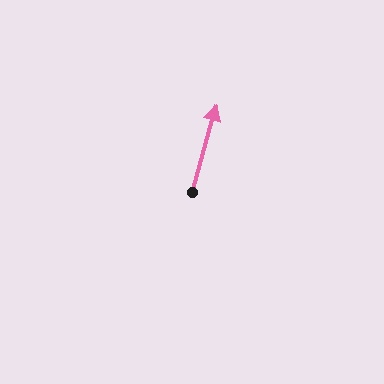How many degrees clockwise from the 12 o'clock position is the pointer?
Approximately 16 degrees.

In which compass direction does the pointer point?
North.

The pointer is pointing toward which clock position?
Roughly 1 o'clock.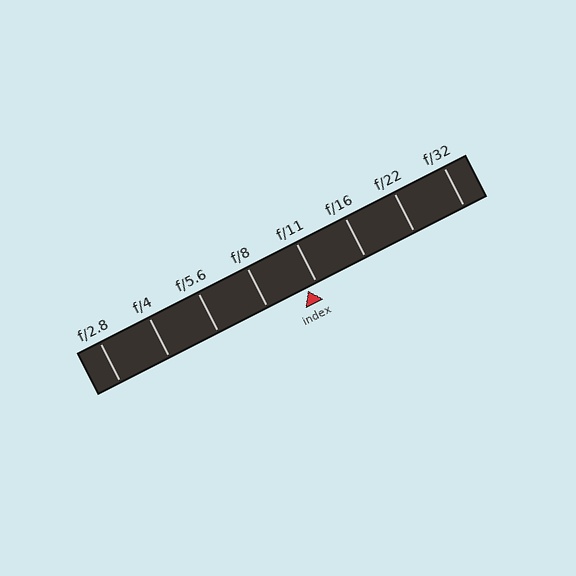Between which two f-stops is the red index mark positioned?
The index mark is between f/8 and f/11.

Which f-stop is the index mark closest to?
The index mark is closest to f/11.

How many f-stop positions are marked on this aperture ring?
There are 8 f-stop positions marked.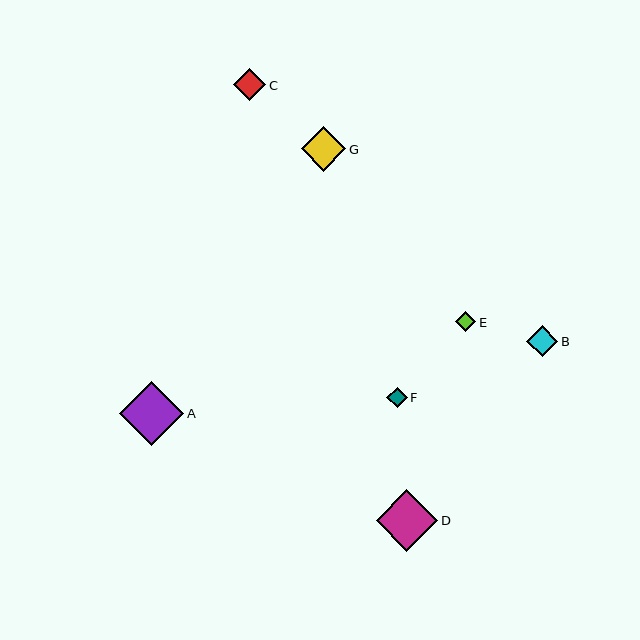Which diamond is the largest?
Diamond A is the largest with a size of approximately 64 pixels.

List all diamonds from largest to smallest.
From largest to smallest: A, D, G, C, B, E, F.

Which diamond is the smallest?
Diamond F is the smallest with a size of approximately 20 pixels.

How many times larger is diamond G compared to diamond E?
Diamond G is approximately 2.2 times the size of diamond E.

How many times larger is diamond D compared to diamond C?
Diamond D is approximately 1.9 times the size of diamond C.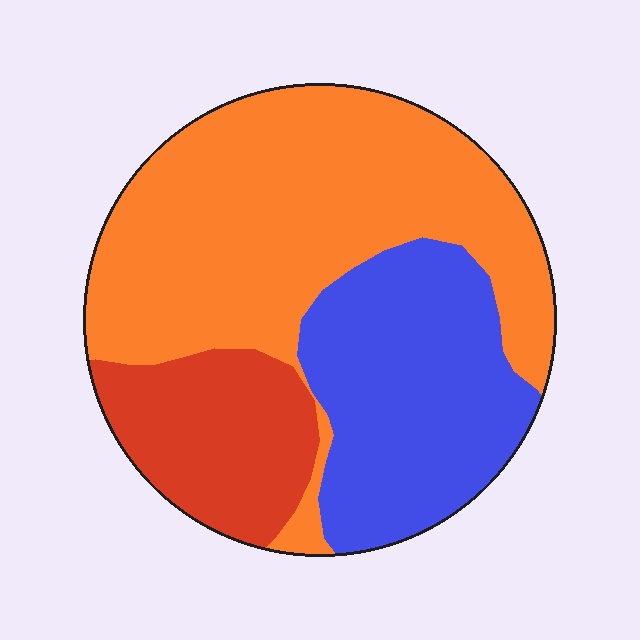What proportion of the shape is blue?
Blue covers 30% of the shape.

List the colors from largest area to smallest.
From largest to smallest: orange, blue, red.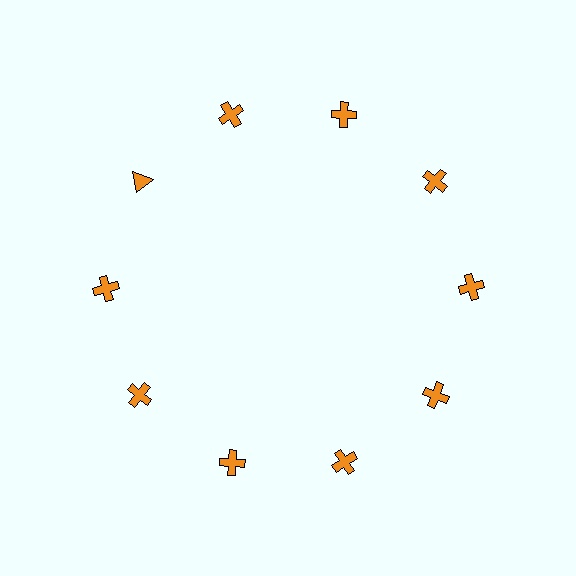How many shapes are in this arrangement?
There are 10 shapes arranged in a ring pattern.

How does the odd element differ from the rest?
It has a different shape: triangle instead of cross.